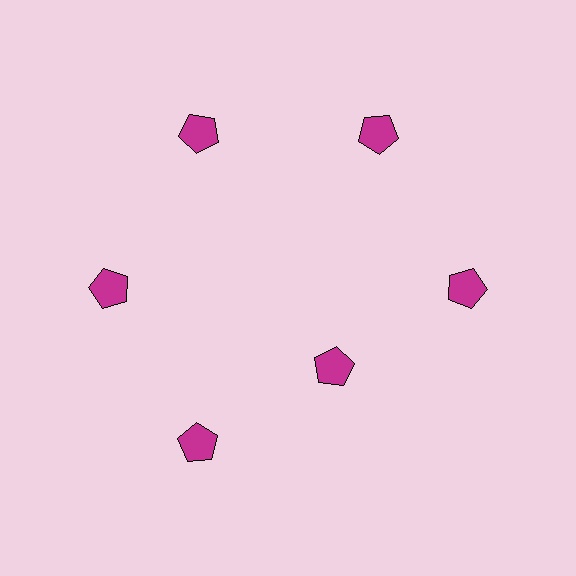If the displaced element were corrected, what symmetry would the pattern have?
It would have 6-fold rotational symmetry — the pattern would map onto itself every 60 degrees.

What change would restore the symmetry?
The symmetry would be restored by moving it outward, back onto the ring so that all 6 pentagons sit at equal angles and equal distance from the center.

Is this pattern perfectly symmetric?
No. The 6 magenta pentagons are arranged in a ring, but one element near the 5 o'clock position is pulled inward toward the center, breaking the 6-fold rotational symmetry.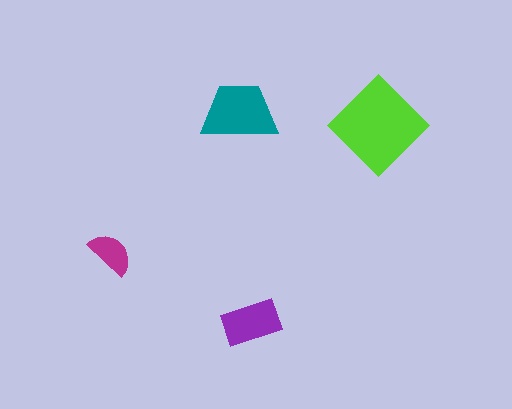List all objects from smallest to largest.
The magenta semicircle, the purple rectangle, the teal trapezoid, the lime diamond.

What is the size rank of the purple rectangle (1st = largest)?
3rd.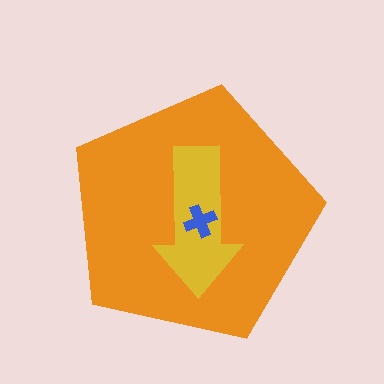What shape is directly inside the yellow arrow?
The blue cross.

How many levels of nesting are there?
3.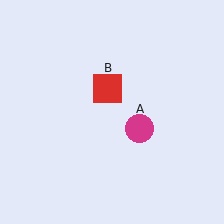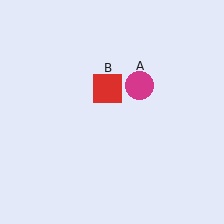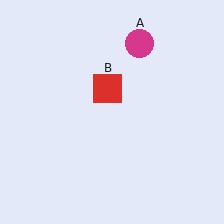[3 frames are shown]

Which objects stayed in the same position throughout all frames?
Red square (object B) remained stationary.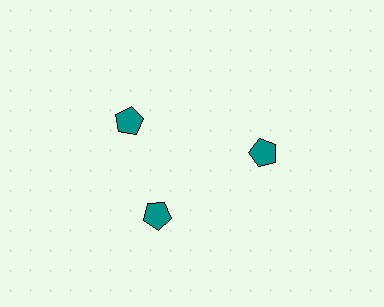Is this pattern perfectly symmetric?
No. The 3 teal pentagons are arranged in a ring, but one element near the 11 o'clock position is rotated out of alignment along the ring, breaking the 3-fold rotational symmetry.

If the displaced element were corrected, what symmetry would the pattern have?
It would have 3-fold rotational symmetry — the pattern would map onto itself every 120 degrees.